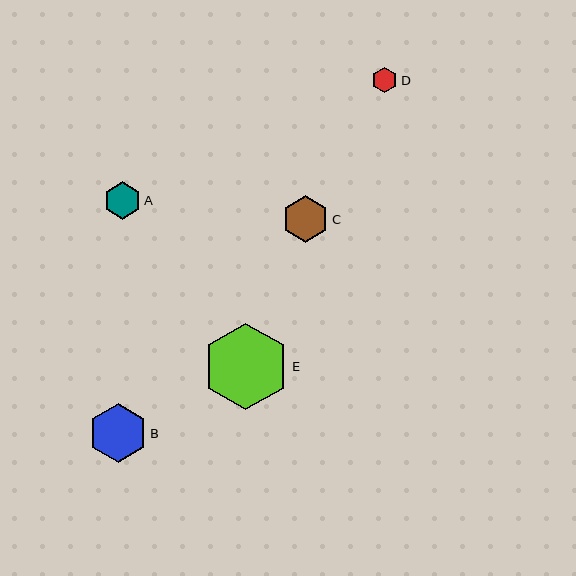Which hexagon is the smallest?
Hexagon D is the smallest with a size of approximately 25 pixels.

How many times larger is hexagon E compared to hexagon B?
Hexagon E is approximately 1.5 times the size of hexagon B.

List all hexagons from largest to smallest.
From largest to smallest: E, B, C, A, D.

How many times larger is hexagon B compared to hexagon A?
Hexagon B is approximately 1.5 times the size of hexagon A.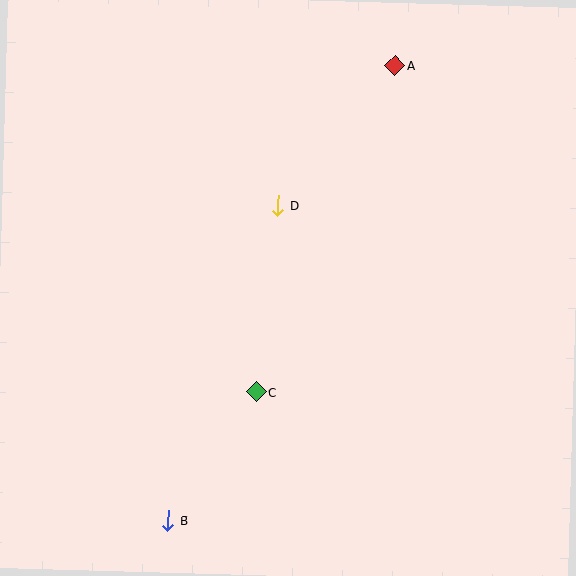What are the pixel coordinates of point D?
Point D is at (278, 205).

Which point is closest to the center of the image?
Point D at (278, 205) is closest to the center.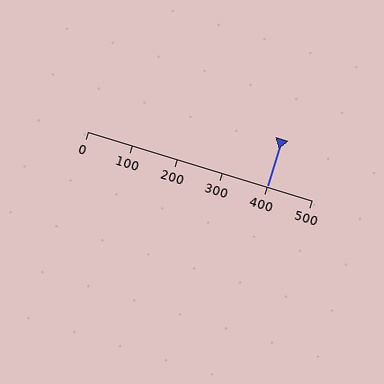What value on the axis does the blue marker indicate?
The marker indicates approximately 400.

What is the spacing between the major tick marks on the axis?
The major ticks are spaced 100 apart.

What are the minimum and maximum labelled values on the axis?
The axis runs from 0 to 500.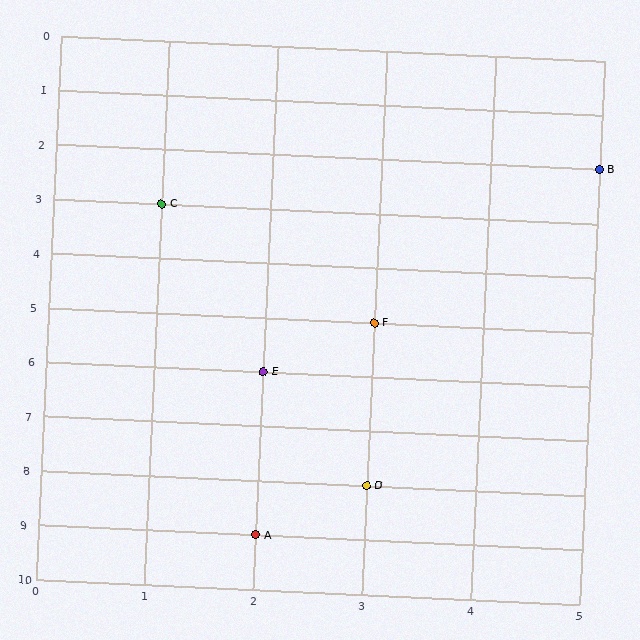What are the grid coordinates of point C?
Point C is at grid coordinates (1, 3).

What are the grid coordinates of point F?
Point F is at grid coordinates (3, 5).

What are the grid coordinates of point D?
Point D is at grid coordinates (3, 8).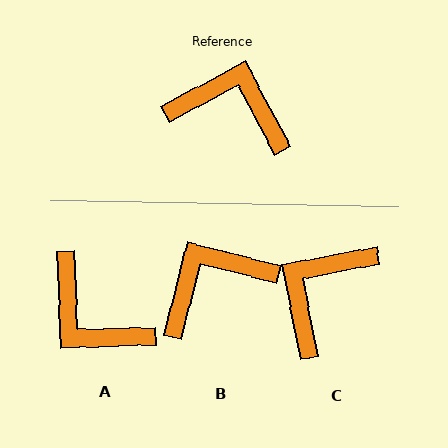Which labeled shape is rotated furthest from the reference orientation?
A, about 154 degrees away.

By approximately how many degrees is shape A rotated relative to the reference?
Approximately 154 degrees counter-clockwise.